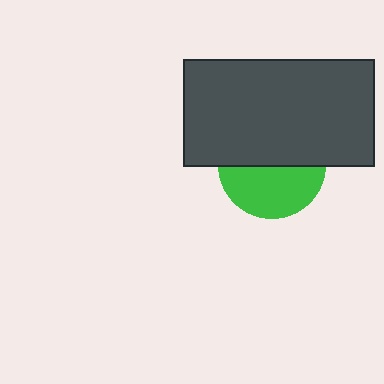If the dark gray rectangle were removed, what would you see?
You would see the complete green circle.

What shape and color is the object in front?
The object in front is a dark gray rectangle.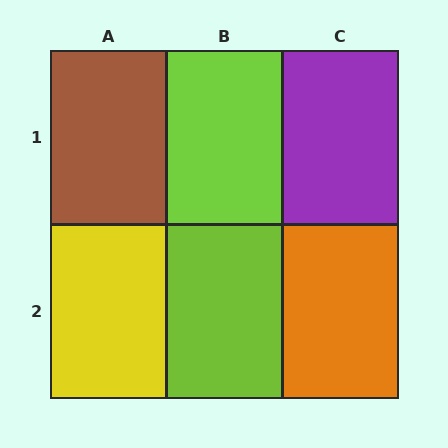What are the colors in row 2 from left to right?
Yellow, lime, orange.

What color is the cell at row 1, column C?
Purple.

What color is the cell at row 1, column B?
Lime.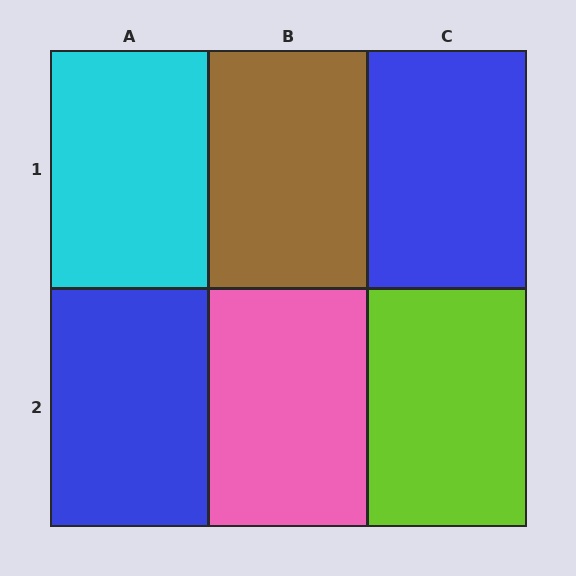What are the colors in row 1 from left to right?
Cyan, brown, blue.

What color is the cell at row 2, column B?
Pink.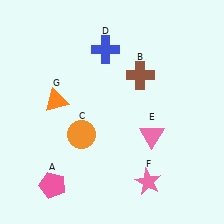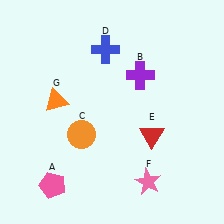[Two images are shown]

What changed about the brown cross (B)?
In Image 1, B is brown. In Image 2, it changed to purple.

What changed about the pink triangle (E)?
In Image 1, E is pink. In Image 2, it changed to red.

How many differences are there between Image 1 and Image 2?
There are 2 differences between the two images.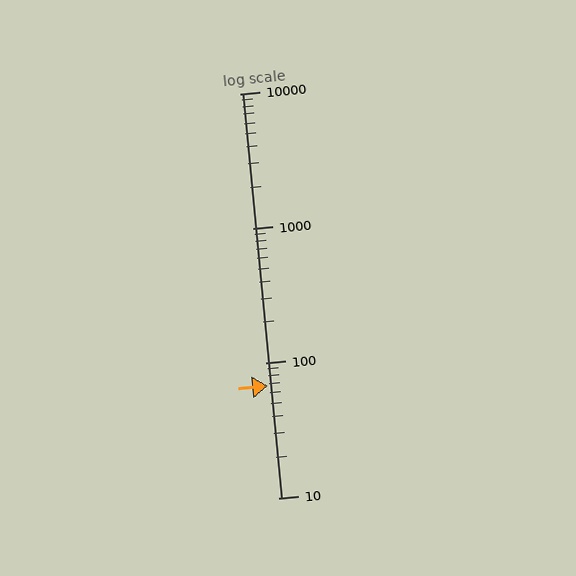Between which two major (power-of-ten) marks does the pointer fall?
The pointer is between 10 and 100.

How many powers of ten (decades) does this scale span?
The scale spans 3 decades, from 10 to 10000.